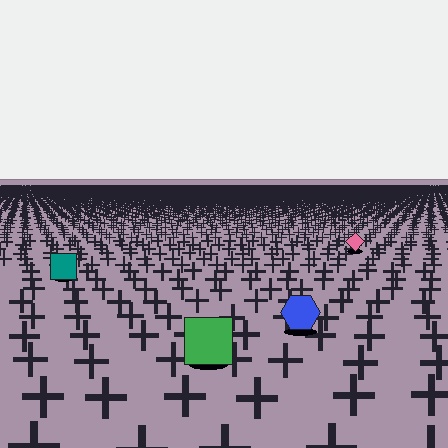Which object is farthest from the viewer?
The pink diamond is farthest from the viewer. It appears smaller and the ground texture around it is denser.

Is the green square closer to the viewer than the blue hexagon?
Yes. The green square is closer — you can tell from the texture gradient: the ground texture is coarser near it.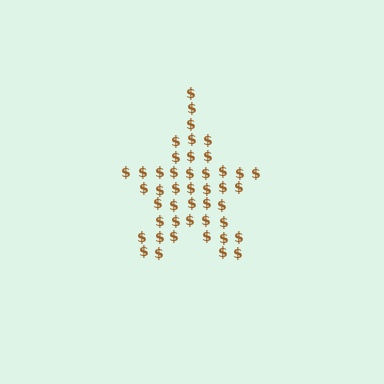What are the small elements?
The small elements are dollar signs.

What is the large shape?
The large shape is a star.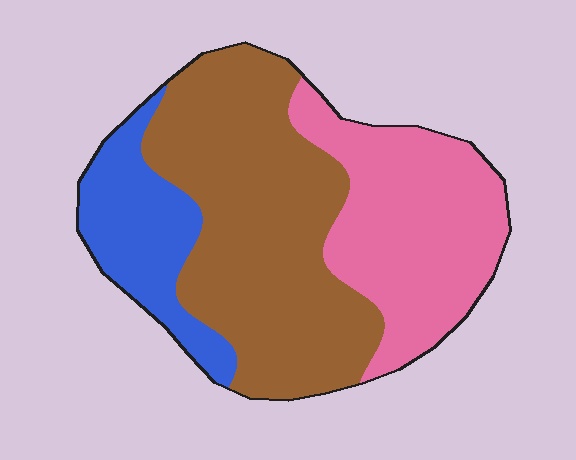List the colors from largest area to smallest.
From largest to smallest: brown, pink, blue.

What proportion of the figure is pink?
Pink covers 33% of the figure.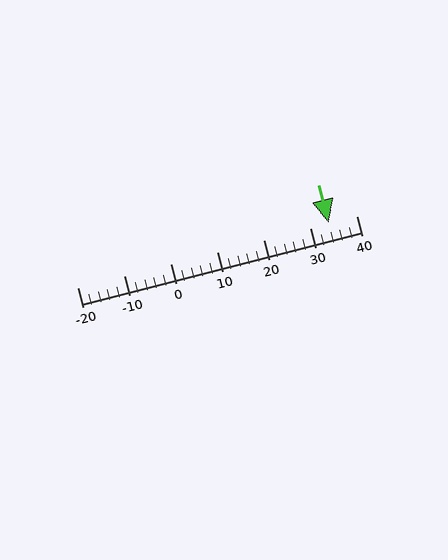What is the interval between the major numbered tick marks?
The major tick marks are spaced 10 units apart.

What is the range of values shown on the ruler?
The ruler shows values from -20 to 40.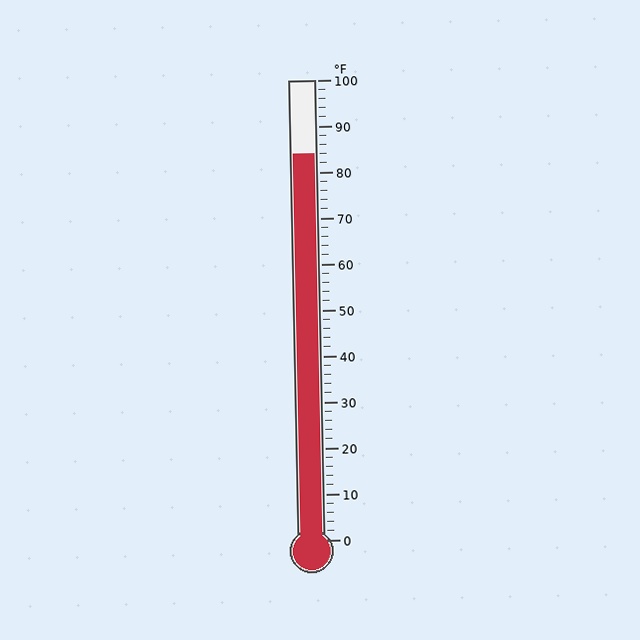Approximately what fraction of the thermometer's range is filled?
The thermometer is filled to approximately 85% of its range.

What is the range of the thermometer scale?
The thermometer scale ranges from 0°F to 100°F.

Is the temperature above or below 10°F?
The temperature is above 10°F.